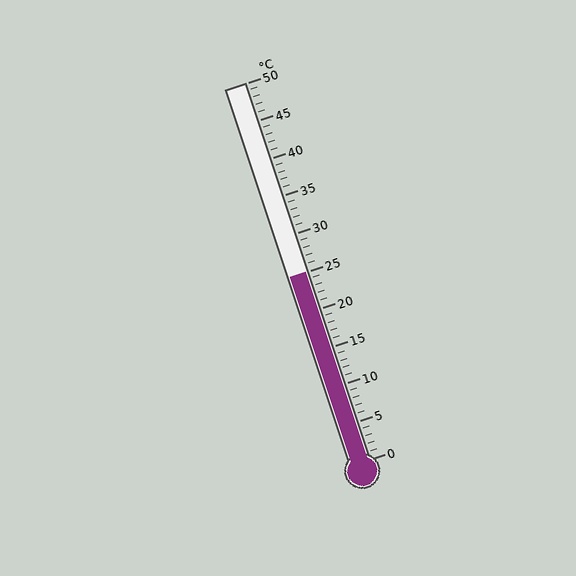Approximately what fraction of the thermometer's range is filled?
The thermometer is filled to approximately 50% of its range.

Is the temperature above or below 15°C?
The temperature is above 15°C.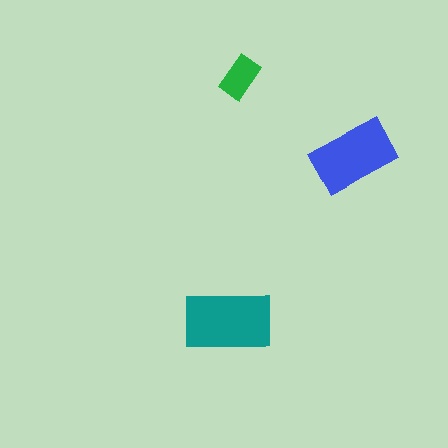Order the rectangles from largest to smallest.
the teal one, the blue one, the green one.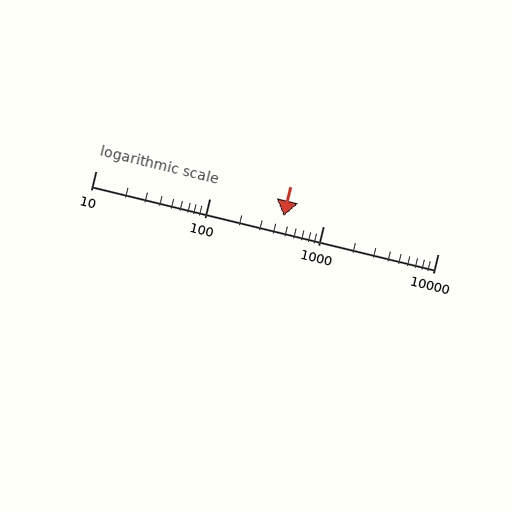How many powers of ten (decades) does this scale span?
The scale spans 3 decades, from 10 to 10000.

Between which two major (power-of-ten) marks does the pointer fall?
The pointer is between 100 and 1000.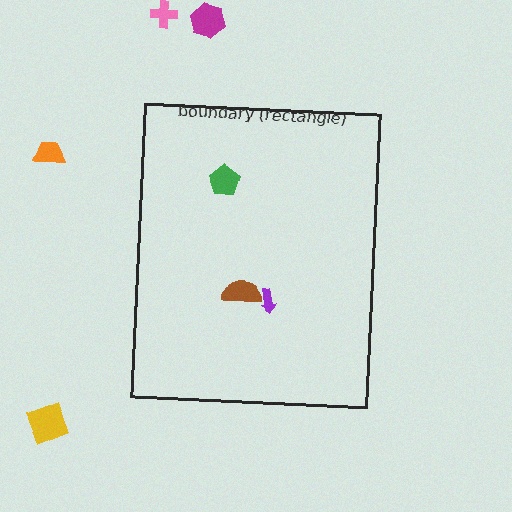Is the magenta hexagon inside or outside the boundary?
Outside.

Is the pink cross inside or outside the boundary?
Outside.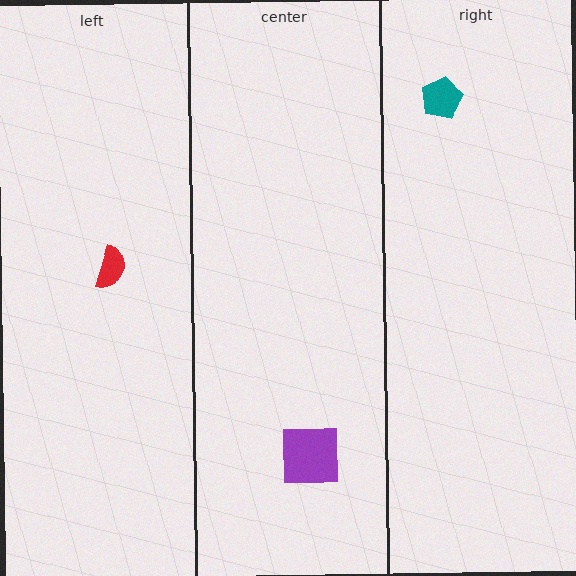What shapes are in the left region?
The red semicircle.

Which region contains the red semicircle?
The left region.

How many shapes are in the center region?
1.